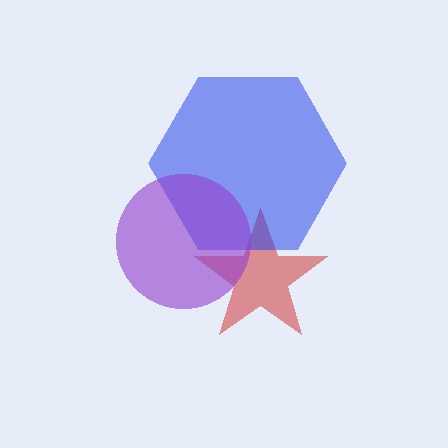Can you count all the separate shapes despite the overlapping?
Yes, there are 3 separate shapes.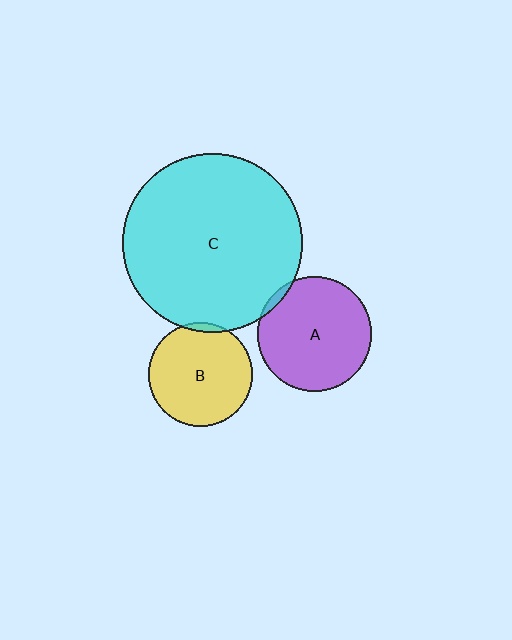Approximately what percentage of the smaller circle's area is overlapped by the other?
Approximately 5%.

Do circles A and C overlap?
Yes.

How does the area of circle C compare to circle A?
Approximately 2.5 times.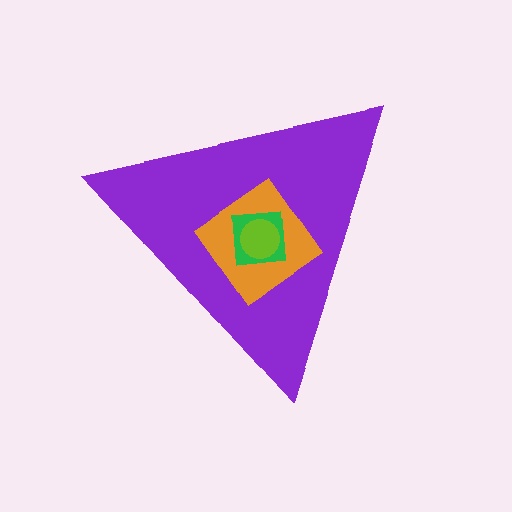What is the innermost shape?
The lime circle.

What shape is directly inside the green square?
The lime circle.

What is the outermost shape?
The purple triangle.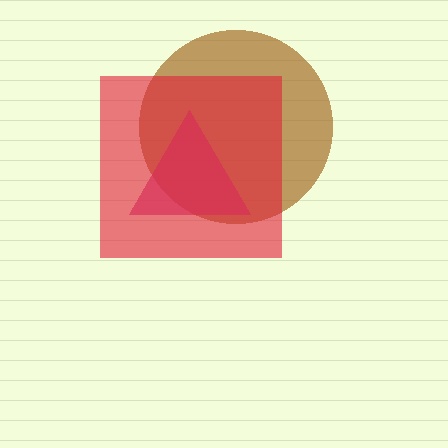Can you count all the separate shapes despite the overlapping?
Yes, there are 3 separate shapes.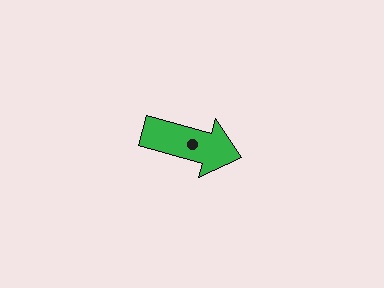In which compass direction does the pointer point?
East.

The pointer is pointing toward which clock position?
Roughly 4 o'clock.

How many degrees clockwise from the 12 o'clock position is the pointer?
Approximately 105 degrees.